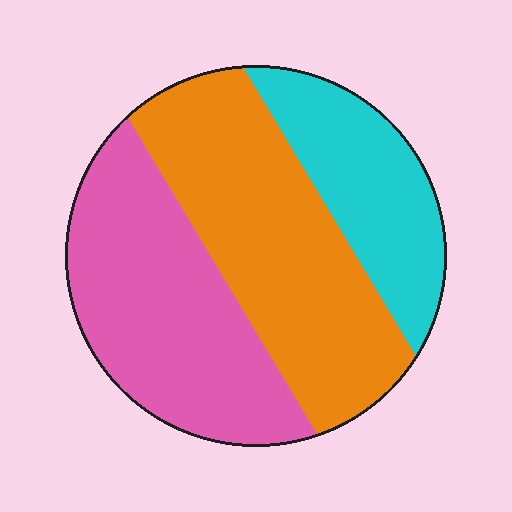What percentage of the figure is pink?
Pink covers about 35% of the figure.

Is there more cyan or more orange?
Orange.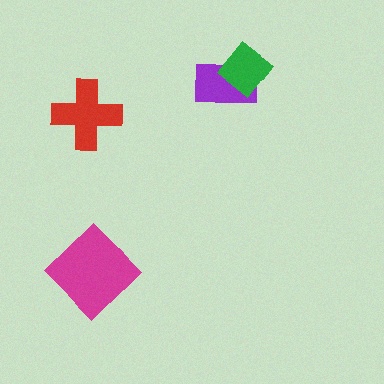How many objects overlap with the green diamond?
1 object overlaps with the green diamond.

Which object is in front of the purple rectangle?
The green diamond is in front of the purple rectangle.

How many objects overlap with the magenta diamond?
0 objects overlap with the magenta diamond.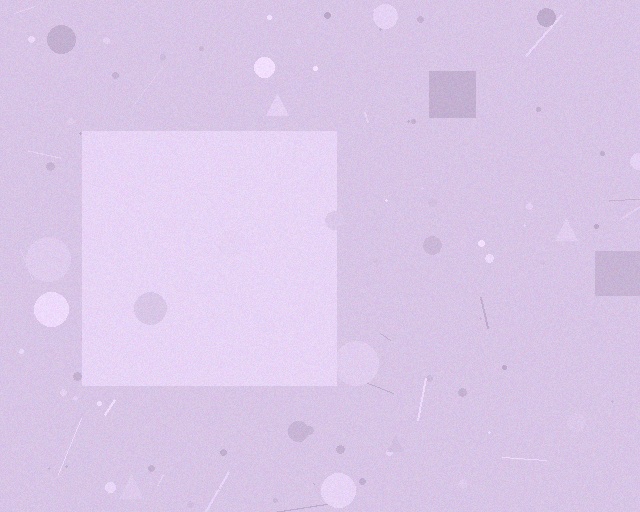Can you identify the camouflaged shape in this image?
The camouflaged shape is a square.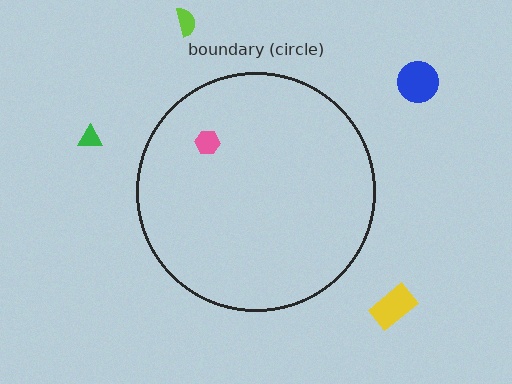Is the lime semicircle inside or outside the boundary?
Outside.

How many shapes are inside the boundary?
1 inside, 4 outside.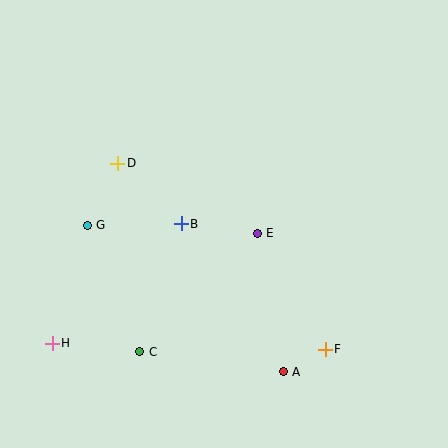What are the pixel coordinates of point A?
Point A is at (283, 372).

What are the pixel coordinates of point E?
Point E is at (257, 233).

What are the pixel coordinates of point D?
Point D is at (118, 163).